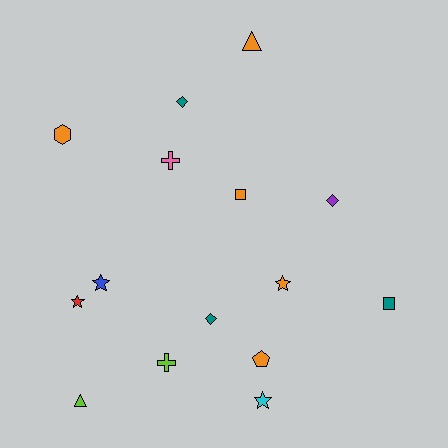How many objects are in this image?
There are 15 objects.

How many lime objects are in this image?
There are 2 lime objects.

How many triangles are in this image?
There are 2 triangles.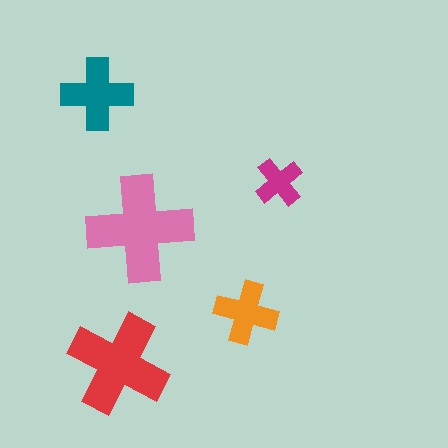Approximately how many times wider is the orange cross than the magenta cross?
About 1.5 times wider.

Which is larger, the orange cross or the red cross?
The red one.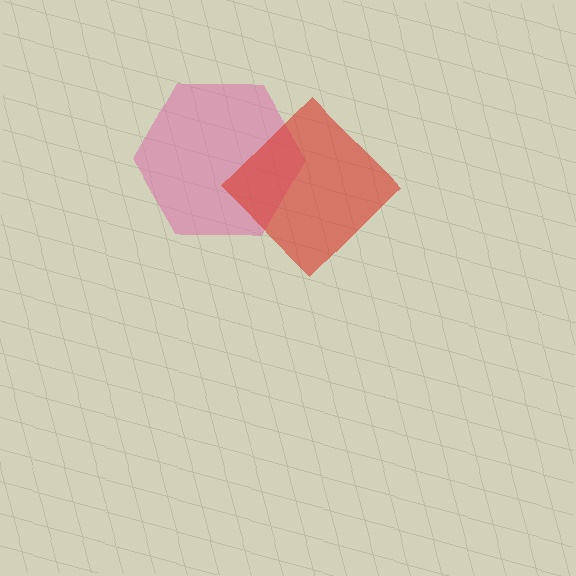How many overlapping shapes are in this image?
There are 2 overlapping shapes in the image.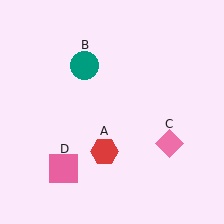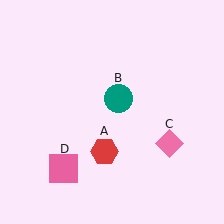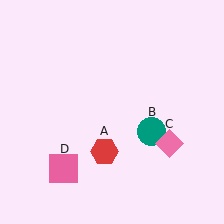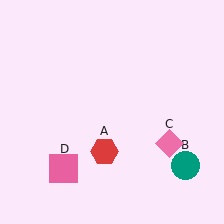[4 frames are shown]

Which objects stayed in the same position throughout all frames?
Red hexagon (object A) and pink diamond (object C) and pink square (object D) remained stationary.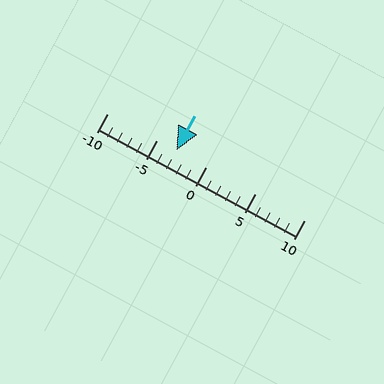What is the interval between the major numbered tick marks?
The major tick marks are spaced 5 units apart.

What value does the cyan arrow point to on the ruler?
The cyan arrow points to approximately -3.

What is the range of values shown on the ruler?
The ruler shows values from -10 to 10.